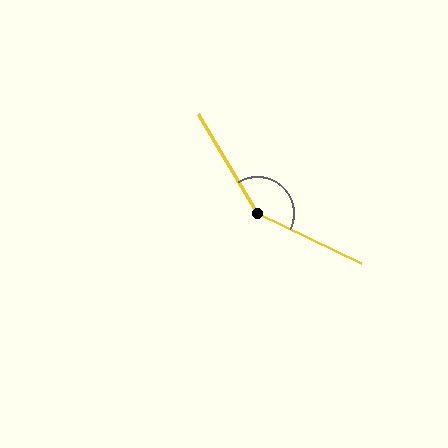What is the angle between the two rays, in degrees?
Approximately 147 degrees.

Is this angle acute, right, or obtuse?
It is obtuse.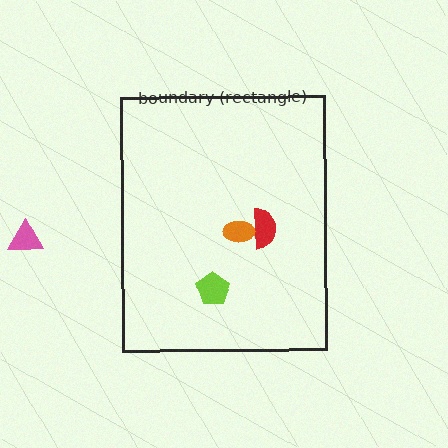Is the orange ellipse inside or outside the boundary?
Inside.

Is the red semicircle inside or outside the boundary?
Inside.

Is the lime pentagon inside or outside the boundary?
Inside.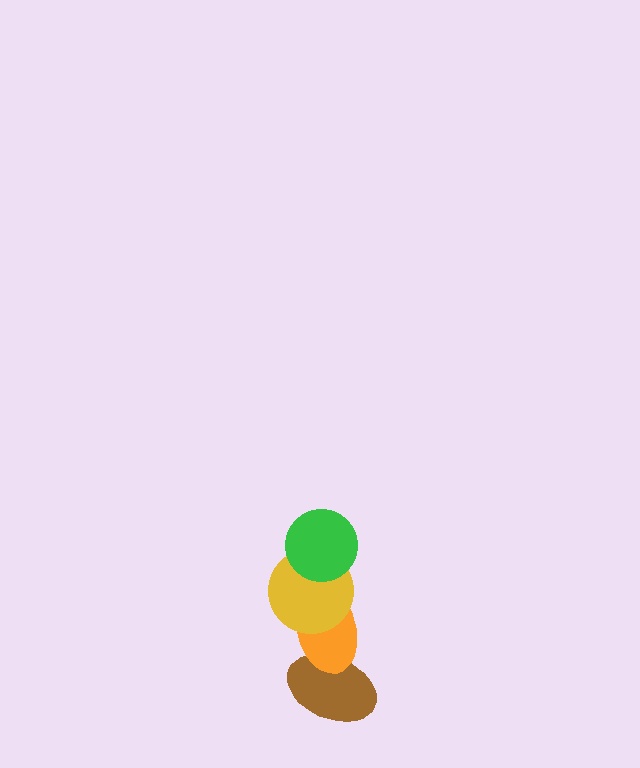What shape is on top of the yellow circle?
The green circle is on top of the yellow circle.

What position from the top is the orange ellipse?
The orange ellipse is 3rd from the top.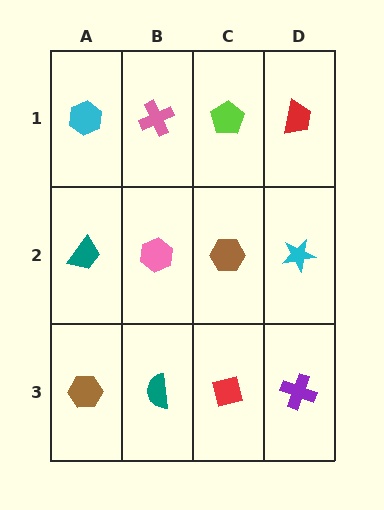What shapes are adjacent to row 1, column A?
A teal trapezoid (row 2, column A), a pink cross (row 1, column B).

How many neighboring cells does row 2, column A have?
3.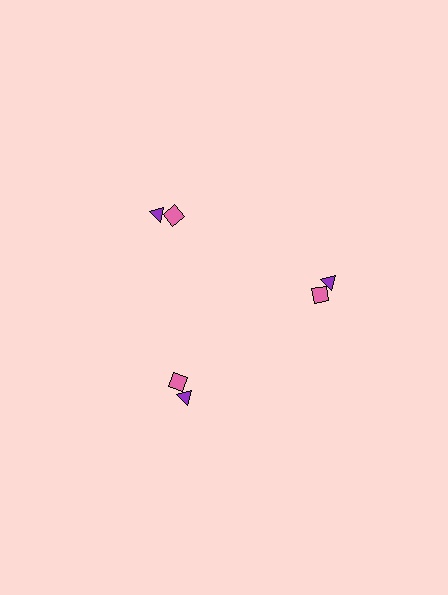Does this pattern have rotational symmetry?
Yes, this pattern has 3-fold rotational symmetry. It looks the same after rotating 120 degrees around the center.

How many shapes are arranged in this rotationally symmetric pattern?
There are 6 shapes, arranged in 3 groups of 2.